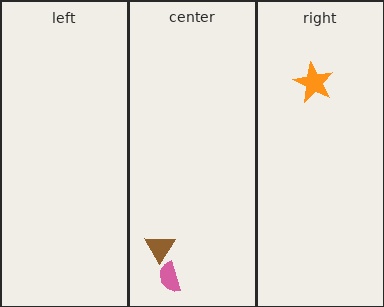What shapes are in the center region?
The pink semicircle, the brown triangle.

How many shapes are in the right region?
1.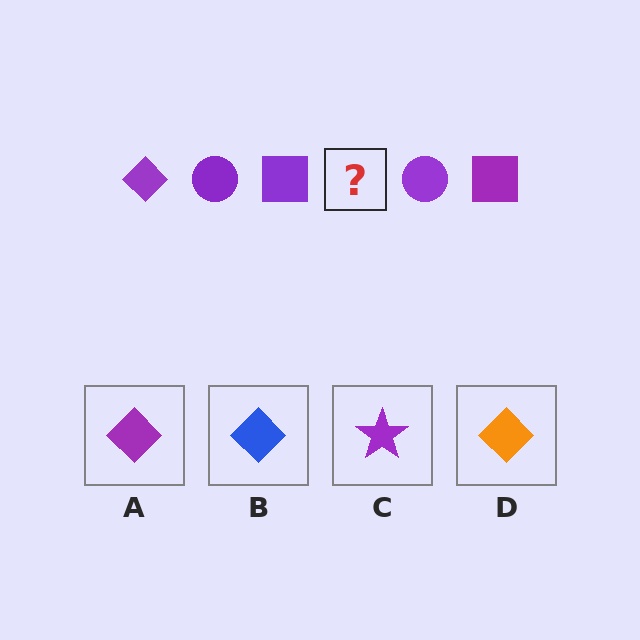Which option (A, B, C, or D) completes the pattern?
A.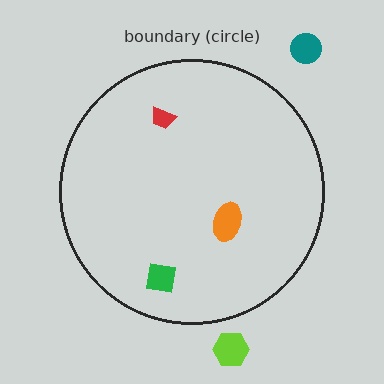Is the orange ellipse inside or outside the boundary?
Inside.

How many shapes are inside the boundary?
3 inside, 2 outside.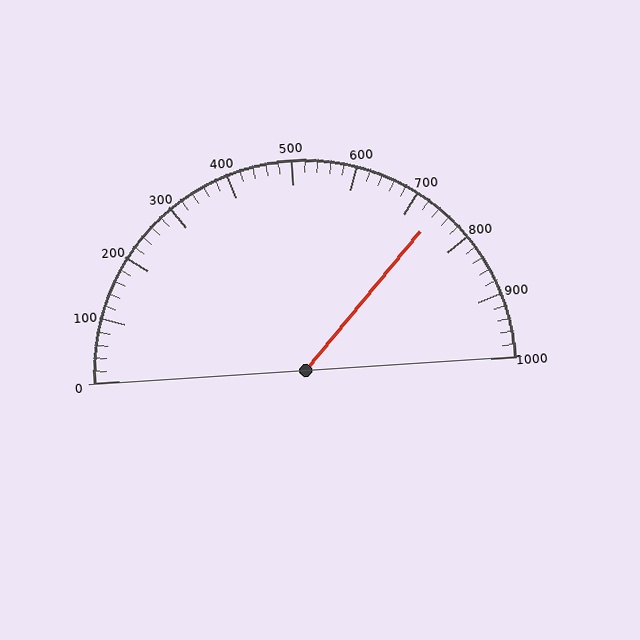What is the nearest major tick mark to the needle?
The nearest major tick mark is 700.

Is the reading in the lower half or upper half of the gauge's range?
The reading is in the upper half of the range (0 to 1000).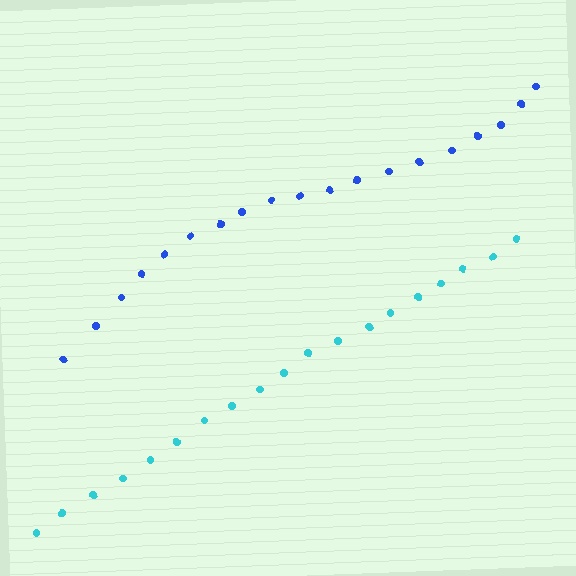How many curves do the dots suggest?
There are 2 distinct paths.